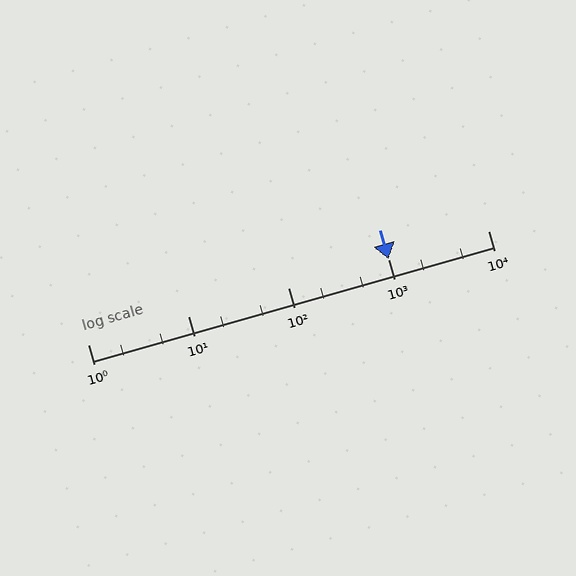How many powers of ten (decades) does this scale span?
The scale spans 4 decades, from 1 to 10000.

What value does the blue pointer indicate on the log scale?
The pointer indicates approximately 1000.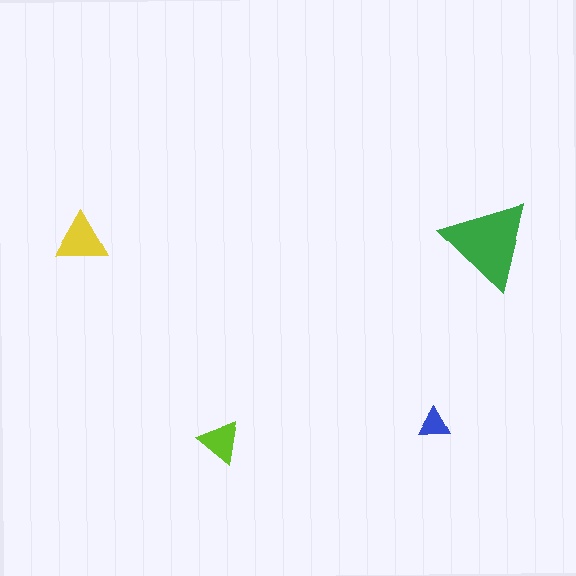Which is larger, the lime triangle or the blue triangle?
The lime one.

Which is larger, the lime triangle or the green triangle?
The green one.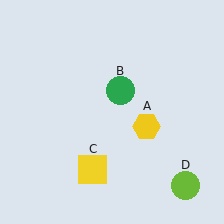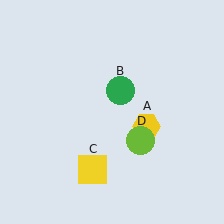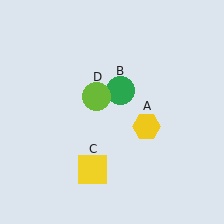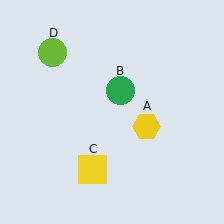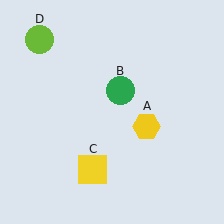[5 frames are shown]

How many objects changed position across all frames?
1 object changed position: lime circle (object D).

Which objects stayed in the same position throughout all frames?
Yellow hexagon (object A) and green circle (object B) and yellow square (object C) remained stationary.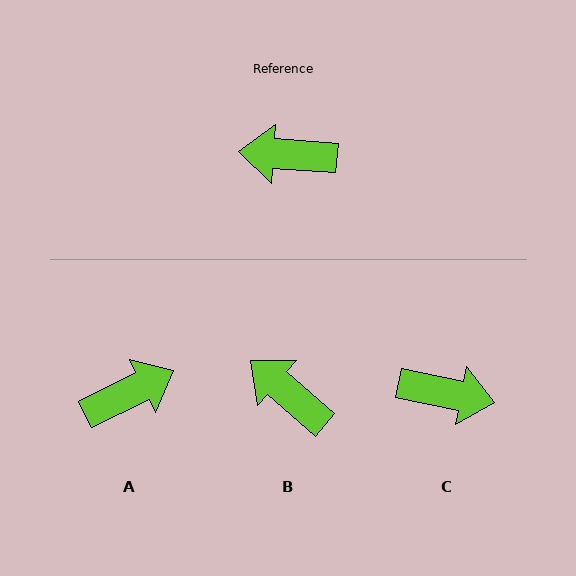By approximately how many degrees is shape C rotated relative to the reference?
Approximately 173 degrees counter-clockwise.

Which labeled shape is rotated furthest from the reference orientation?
C, about 173 degrees away.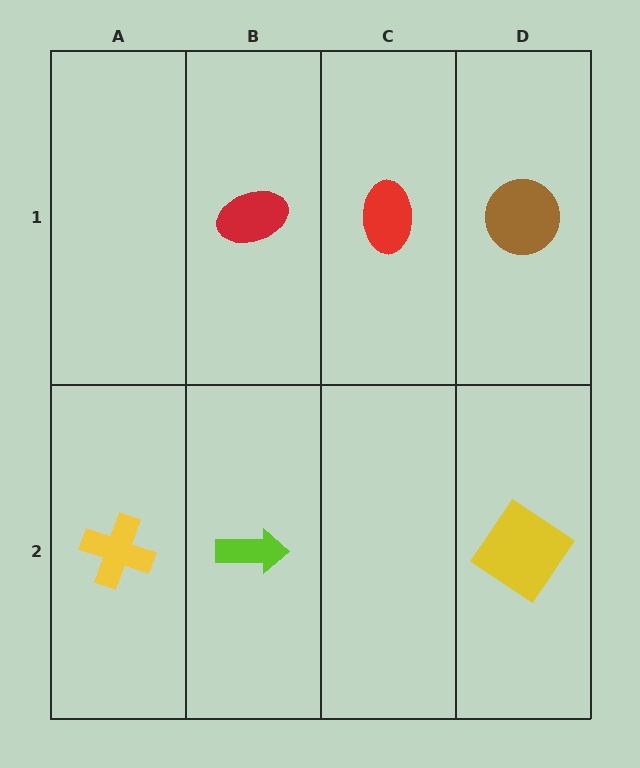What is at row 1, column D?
A brown circle.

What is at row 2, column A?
A yellow cross.